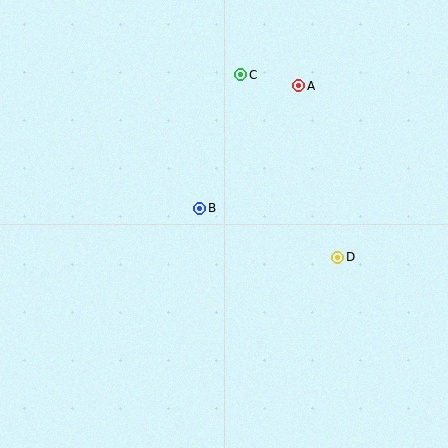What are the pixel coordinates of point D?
Point D is at (338, 257).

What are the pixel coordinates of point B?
Point B is at (200, 208).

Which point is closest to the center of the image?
Point B at (200, 208) is closest to the center.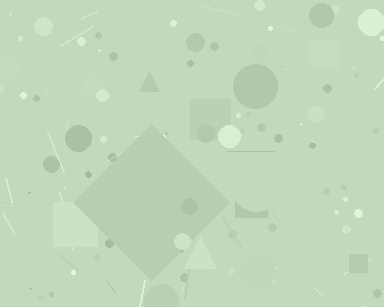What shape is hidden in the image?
A diamond is hidden in the image.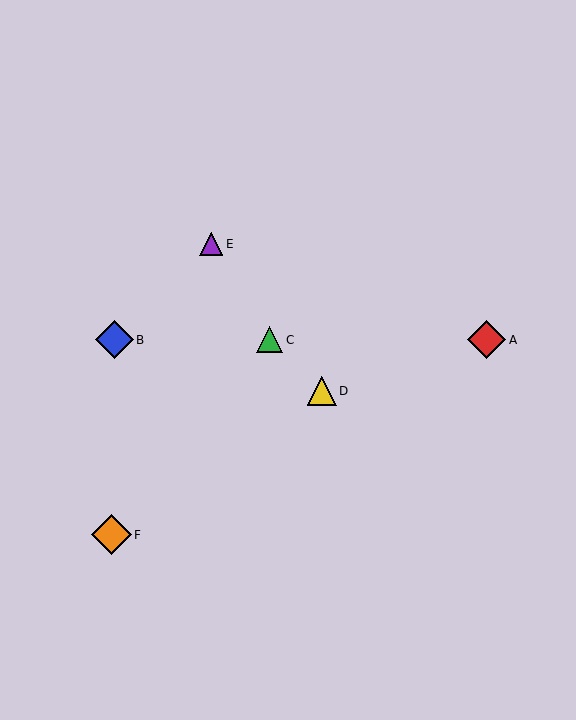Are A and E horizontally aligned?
No, A is at y≈340 and E is at y≈244.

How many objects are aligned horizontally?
3 objects (A, B, C) are aligned horizontally.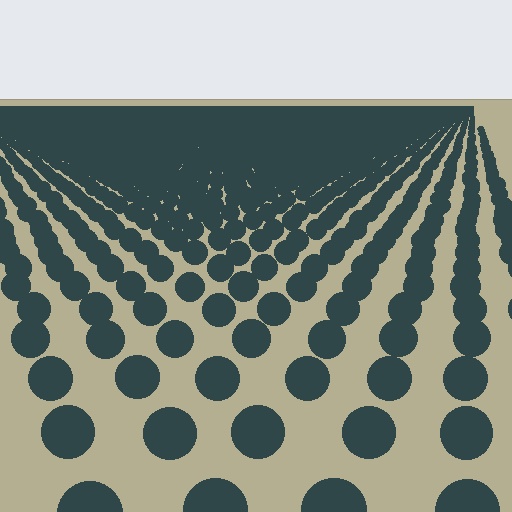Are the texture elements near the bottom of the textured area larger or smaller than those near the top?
Larger. Near the bottom, elements are closer to the viewer and appear at a bigger on-screen size.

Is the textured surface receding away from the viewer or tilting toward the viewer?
The surface is receding away from the viewer. Texture elements get smaller and denser toward the top.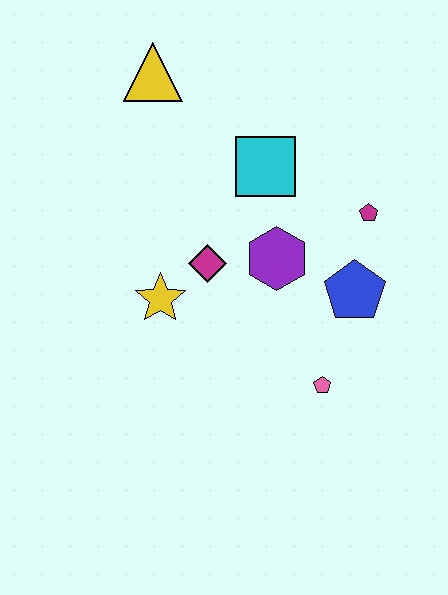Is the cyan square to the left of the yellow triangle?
No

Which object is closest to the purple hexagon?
The magenta diamond is closest to the purple hexagon.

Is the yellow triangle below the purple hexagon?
No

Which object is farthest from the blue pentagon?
The yellow triangle is farthest from the blue pentagon.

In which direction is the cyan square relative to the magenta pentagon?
The cyan square is to the left of the magenta pentagon.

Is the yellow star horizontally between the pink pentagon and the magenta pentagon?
No